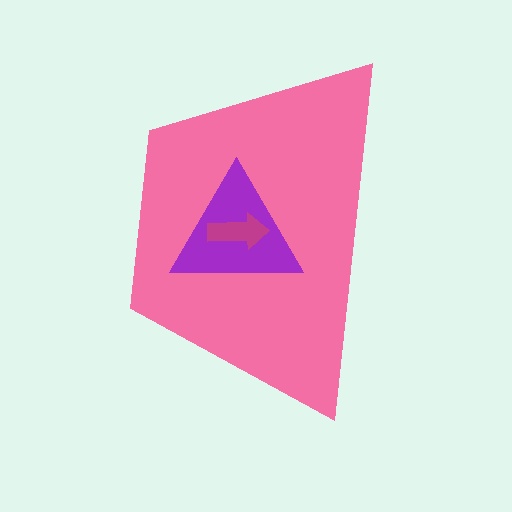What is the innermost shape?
The magenta arrow.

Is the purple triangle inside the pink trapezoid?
Yes.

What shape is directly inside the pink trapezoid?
The purple triangle.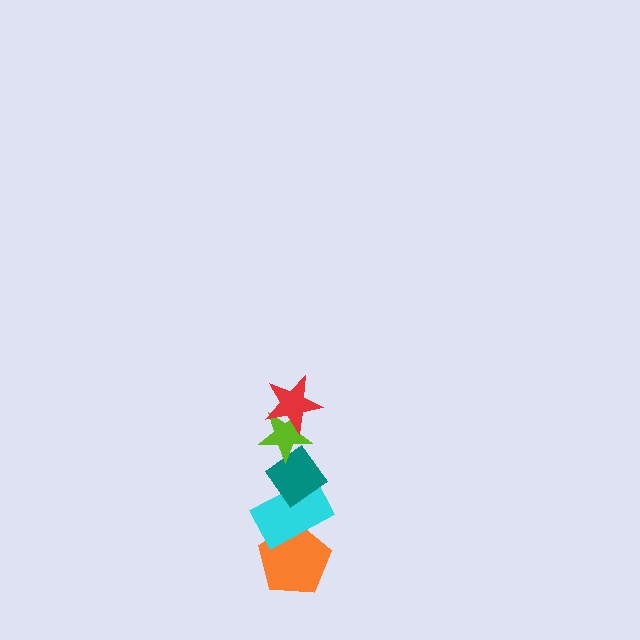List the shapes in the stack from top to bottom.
From top to bottom: the red star, the lime star, the teal diamond, the cyan rectangle, the orange pentagon.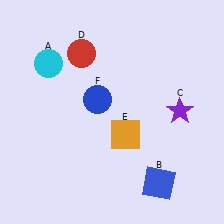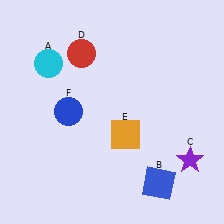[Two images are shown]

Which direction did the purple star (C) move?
The purple star (C) moved down.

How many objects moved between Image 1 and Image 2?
2 objects moved between the two images.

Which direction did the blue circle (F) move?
The blue circle (F) moved left.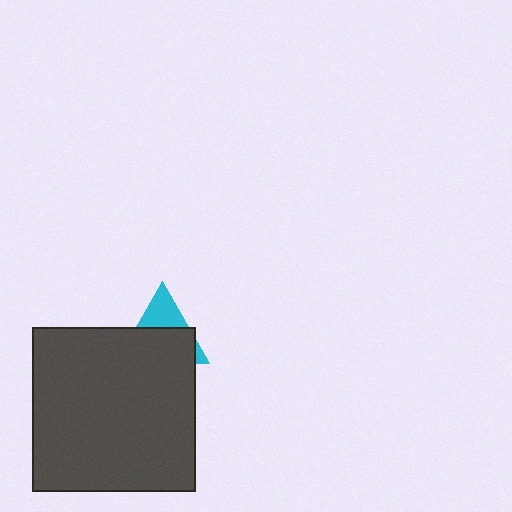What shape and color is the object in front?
The object in front is a dark gray square.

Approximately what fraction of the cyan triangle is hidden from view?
Roughly 63% of the cyan triangle is hidden behind the dark gray square.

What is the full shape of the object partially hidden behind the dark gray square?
The partially hidden object is a cyan triangle.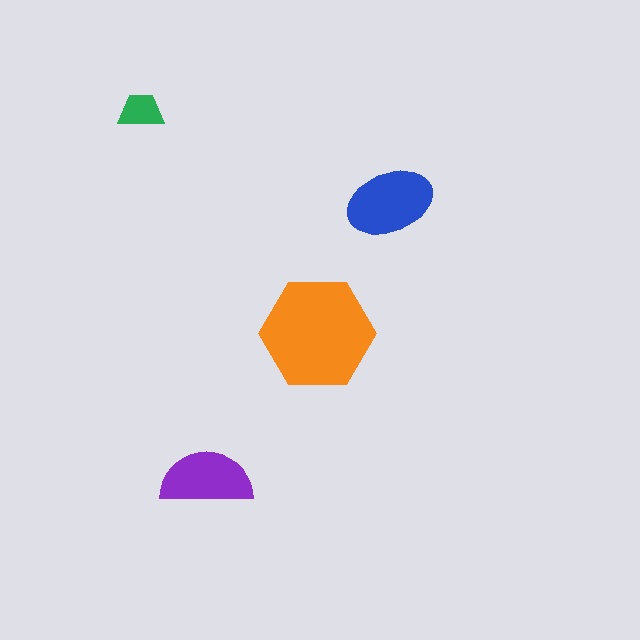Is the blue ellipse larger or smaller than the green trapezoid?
Larger.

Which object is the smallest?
The green trapezoid.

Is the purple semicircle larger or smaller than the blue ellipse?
Smaller.